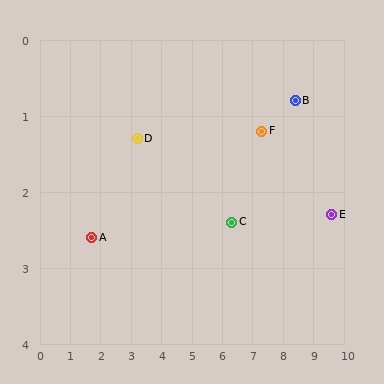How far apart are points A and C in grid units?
Points A and C are about 4.6 grid units apart.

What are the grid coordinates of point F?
Point F is at approximately (7.3, 1.2).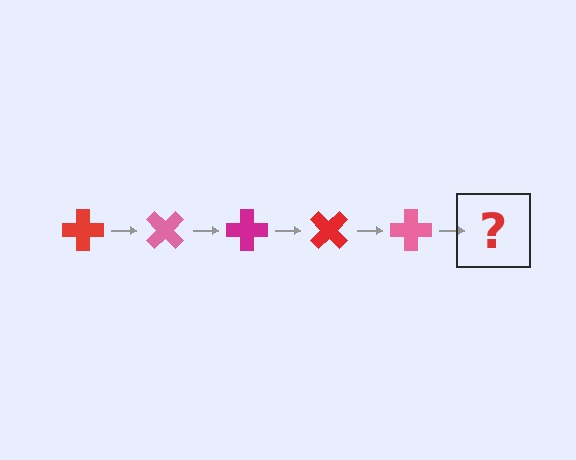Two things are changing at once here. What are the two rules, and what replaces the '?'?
The two rules are that it rotates 45 degrees each step and the color cycles through red, pink, and magenta. The '?' should be a magenta cross, rotated 225 degrees from the start.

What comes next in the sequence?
The next element should be a magenta cross, rotated 225 degrees from the start.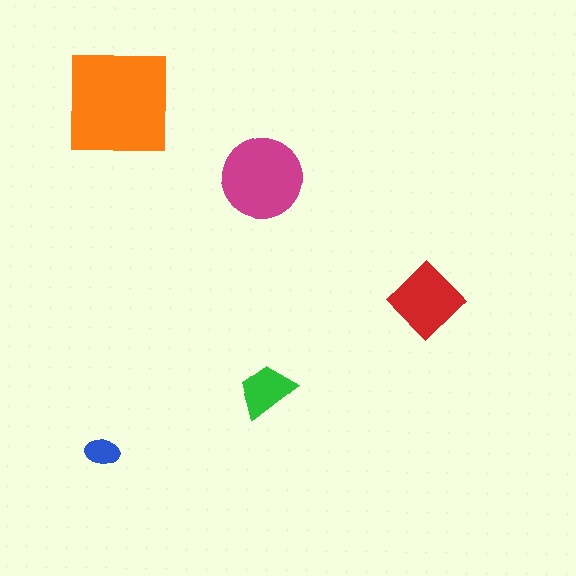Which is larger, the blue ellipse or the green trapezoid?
The green trapezoid.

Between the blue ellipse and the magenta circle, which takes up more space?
The magenta circle.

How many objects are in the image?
There are 5 objects in the image.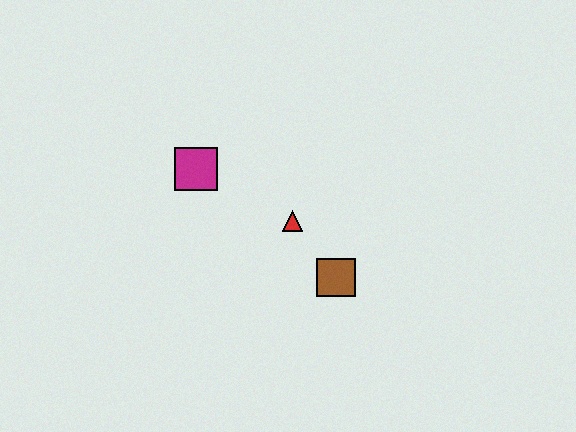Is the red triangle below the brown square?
No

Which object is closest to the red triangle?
The brown square is closest to the red triangle.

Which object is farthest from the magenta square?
The brown square is farthest from the magenta square.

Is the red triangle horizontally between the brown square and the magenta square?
Yes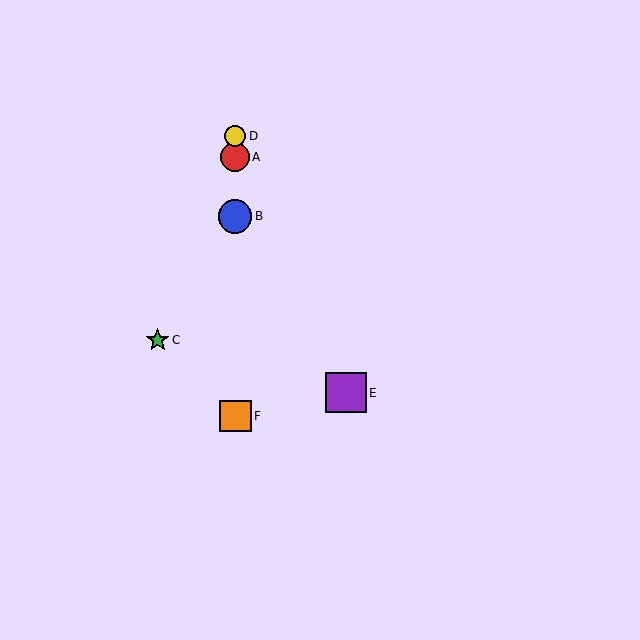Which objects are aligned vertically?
Objects A, B, D, F are aligned vertically.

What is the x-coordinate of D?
Object D is at x≈235.